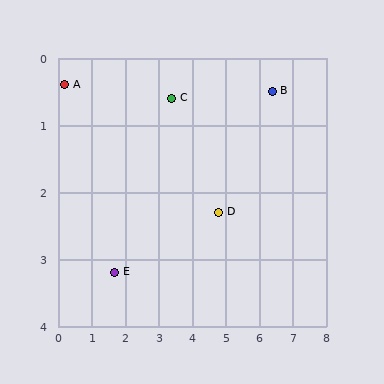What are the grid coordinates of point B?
Point B is at approximately (6.4, 0.5).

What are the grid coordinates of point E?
Point E is at approximately (1.7, 3.2).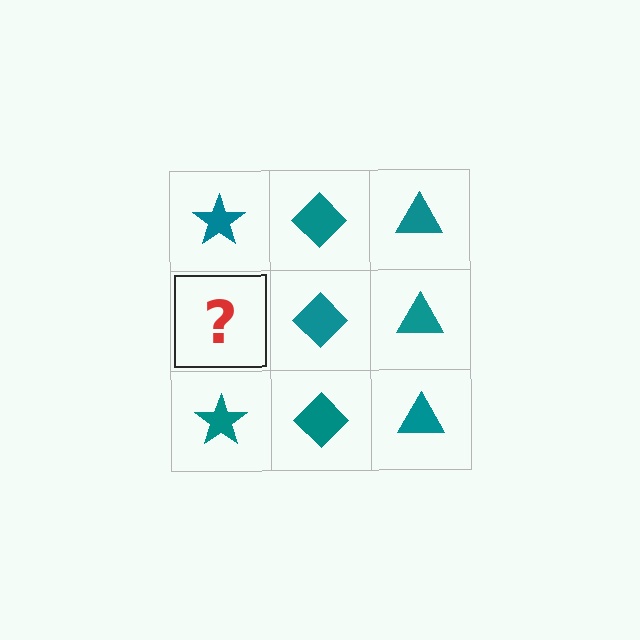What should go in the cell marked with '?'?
The missing cell should contain a teal star.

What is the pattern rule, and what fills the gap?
The rule is that each column has a consistent shape. The gap should be filled with a teal star.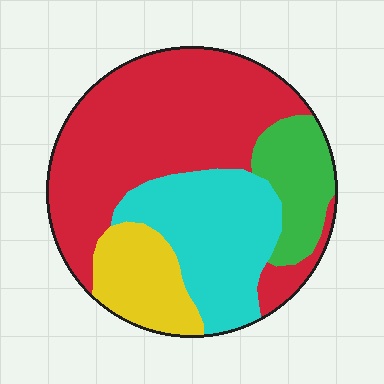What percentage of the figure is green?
Green covers about 15% of the figure.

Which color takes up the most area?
Red, at roughly 50%.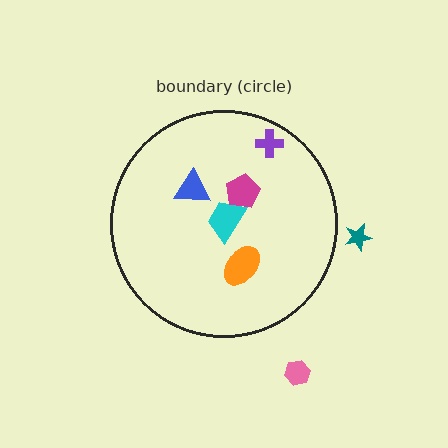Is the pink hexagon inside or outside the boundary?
Outside.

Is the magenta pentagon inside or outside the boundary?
Inside.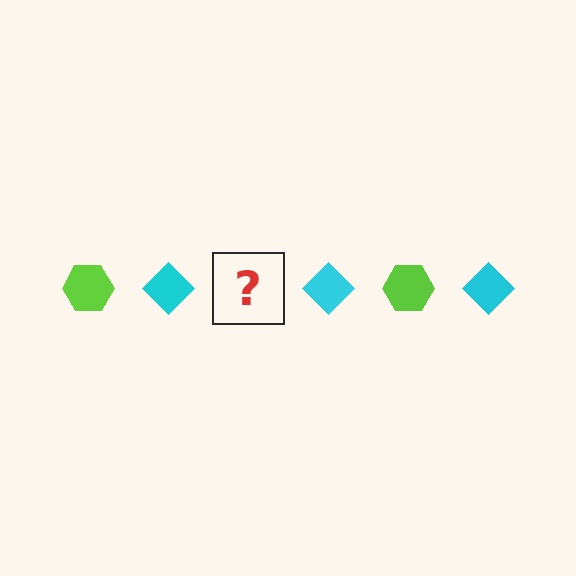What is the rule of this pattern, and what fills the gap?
The rule is that the pattern alternates between lime hexagon and cyan diamond. The gap should be filled with a lime hexagon.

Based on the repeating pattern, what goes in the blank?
The blank should be a lime hexagon.